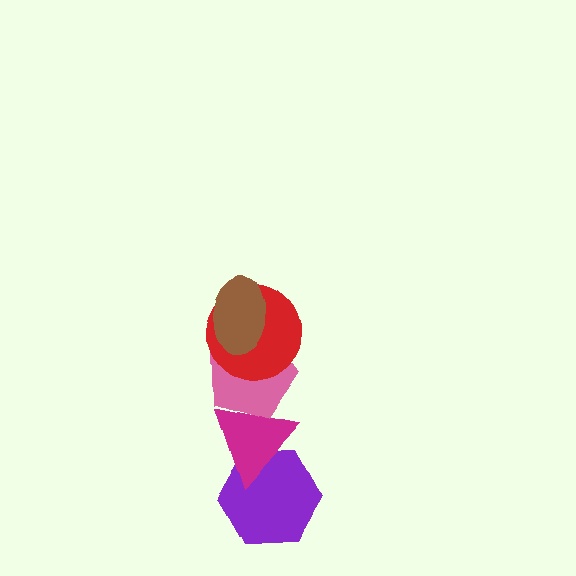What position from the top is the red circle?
The red circle is 2nd from the top.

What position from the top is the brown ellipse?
The brown ellipse is 1st from the top.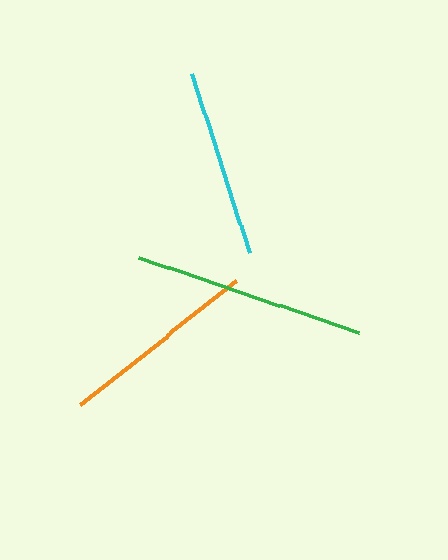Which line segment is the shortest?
The cyan line is the shortest at approximately 188 pixels.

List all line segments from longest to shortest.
From longest to shortest: green, orange, cyan.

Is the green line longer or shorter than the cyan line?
The green line is longer than the cyan line.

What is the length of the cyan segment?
The cyan segment is approximately 188 pixels long.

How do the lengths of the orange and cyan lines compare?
The orange and cyan lines are approximately the same length.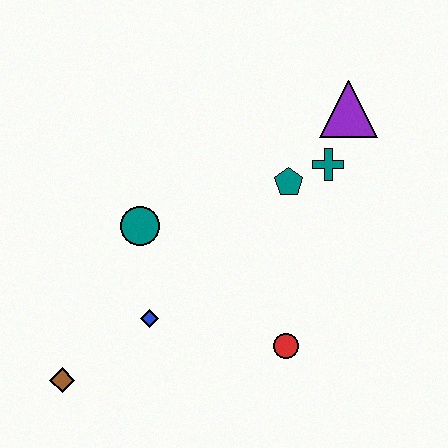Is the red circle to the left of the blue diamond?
No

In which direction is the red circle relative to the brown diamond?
The red circle is to the right of the brown diamond.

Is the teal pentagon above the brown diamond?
Yes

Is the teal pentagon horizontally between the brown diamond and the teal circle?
No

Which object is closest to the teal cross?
The teal pentagon is closest to the teal cross.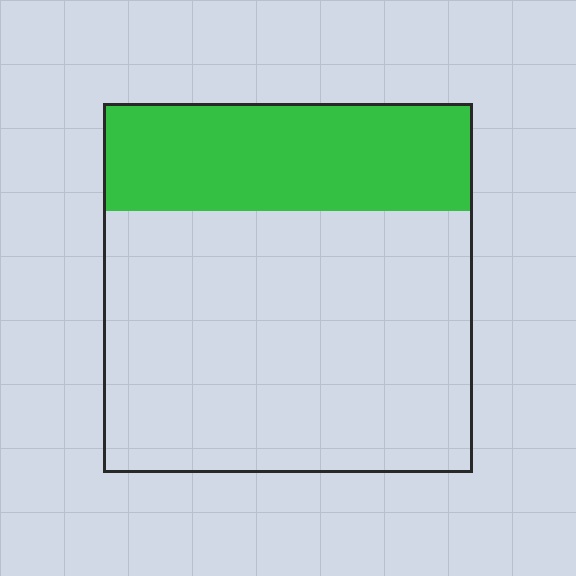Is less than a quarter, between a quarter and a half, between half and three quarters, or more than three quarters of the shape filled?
Between a quarter and a half.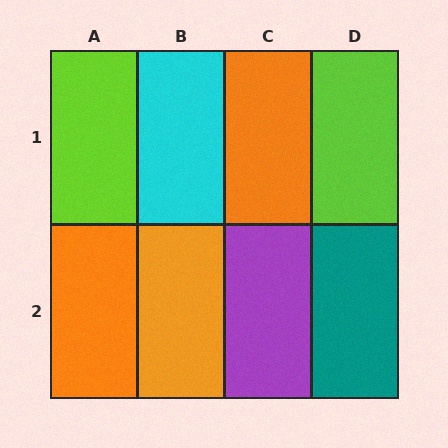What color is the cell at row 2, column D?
Teal.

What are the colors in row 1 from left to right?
Lime, cyan, orange, lime.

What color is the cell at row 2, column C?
Purple.